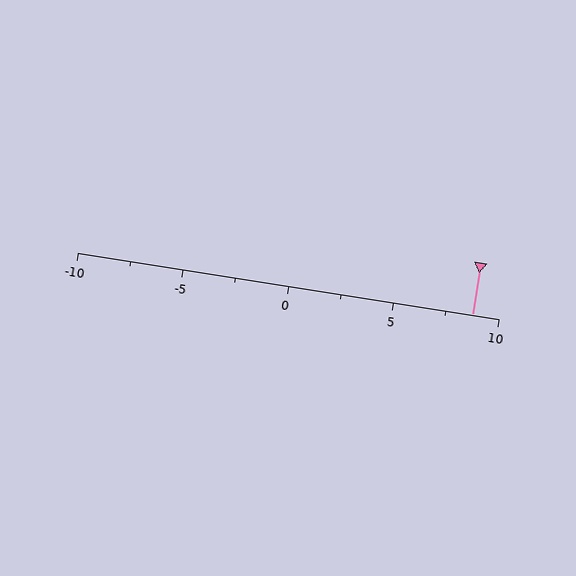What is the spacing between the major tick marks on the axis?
The major ticks are spaced 5 apart.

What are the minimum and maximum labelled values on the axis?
The axis runs from -10 to 10.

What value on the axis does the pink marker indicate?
The marker indicates approximately 8.8.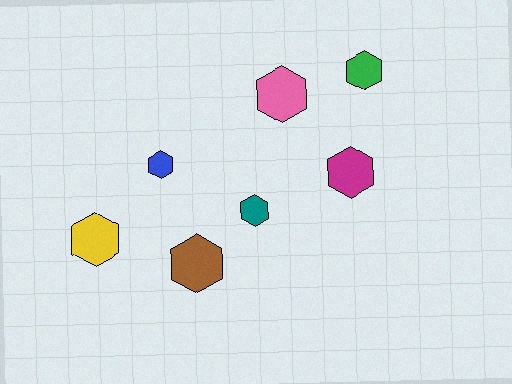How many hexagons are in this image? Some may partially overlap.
There are 7 hexagons.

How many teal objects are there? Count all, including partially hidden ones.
There is 1 teal object.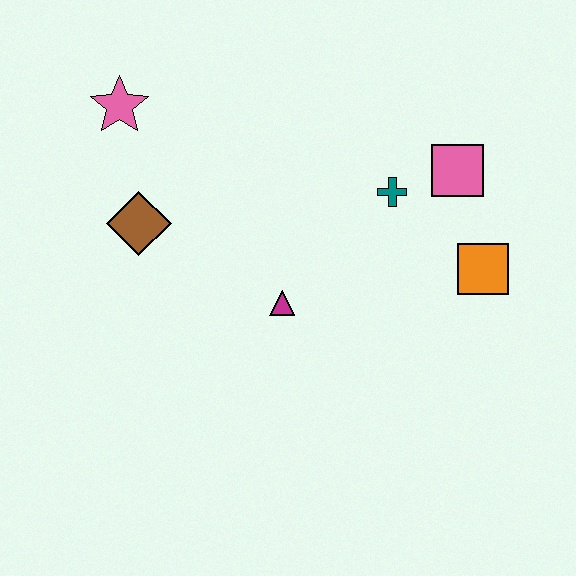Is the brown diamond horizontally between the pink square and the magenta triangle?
No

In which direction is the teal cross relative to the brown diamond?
The teal cross is to the right of the brown diamond.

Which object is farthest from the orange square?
The pink star is farthest from the orange square.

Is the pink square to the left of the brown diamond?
No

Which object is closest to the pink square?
The teal cross is closest to the pink square.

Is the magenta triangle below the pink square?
Yes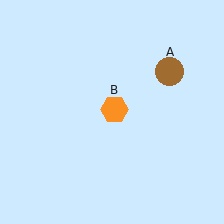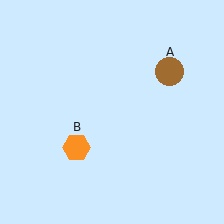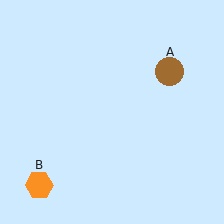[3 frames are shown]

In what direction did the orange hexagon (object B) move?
The orange hexagon (object B) moved down and to the left.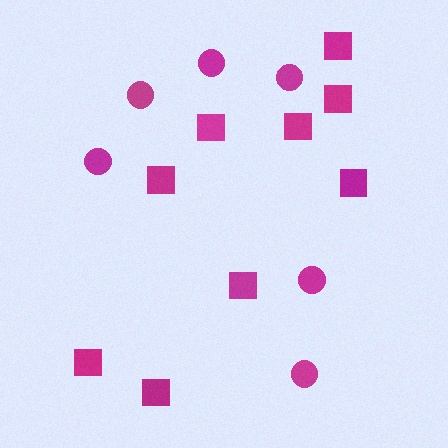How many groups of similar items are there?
There are 2 groups: one group of squares (9) and one group of circles (6).